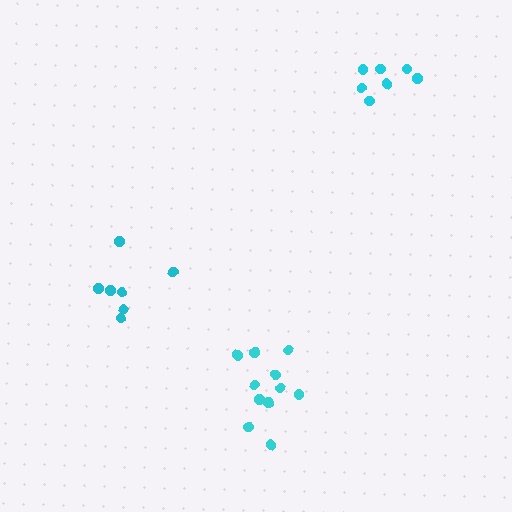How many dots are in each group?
Group 1: 11 dots, Group 2: 7 dots, Group 3: 7 dots (25 total).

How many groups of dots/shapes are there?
There are 3 groups.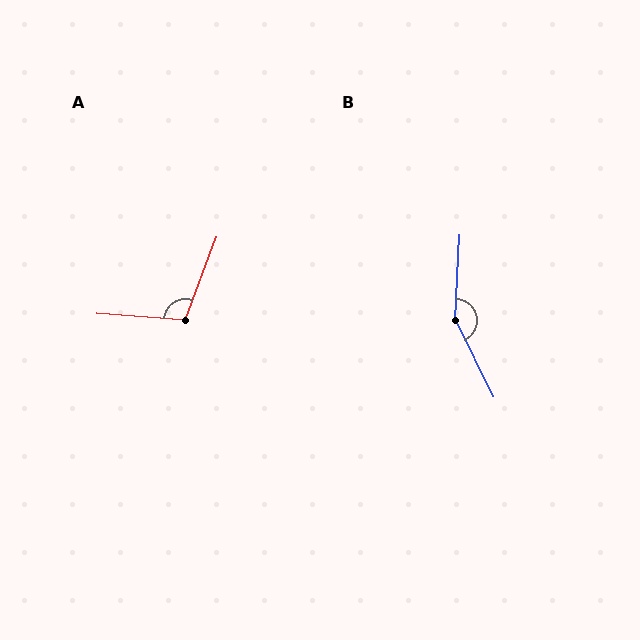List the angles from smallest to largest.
A (106°), B (151°).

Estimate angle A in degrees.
Approximately 106 degrees.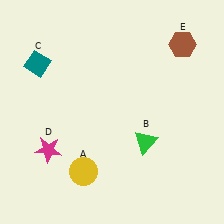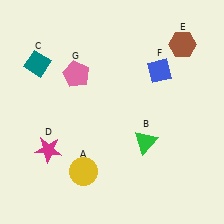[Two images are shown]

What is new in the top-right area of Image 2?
A blue diamond (F) was added in the top-right area of Image 2.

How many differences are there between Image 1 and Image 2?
There are 2 differences between the two images.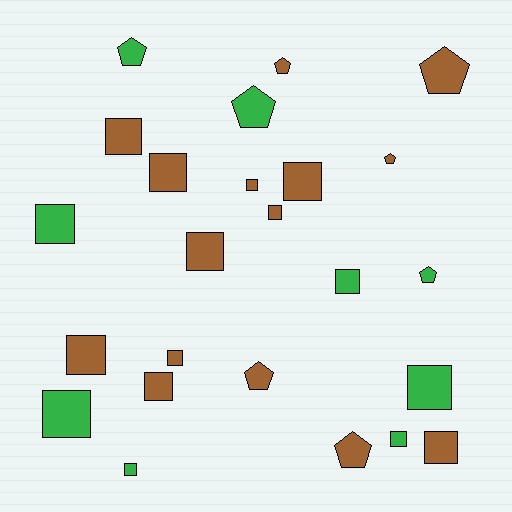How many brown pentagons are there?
There are 5 brown pentagons.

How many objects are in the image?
There are 24 objects.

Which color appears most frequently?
Brown, with 15 objects.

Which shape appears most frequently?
Square, with 16 objects.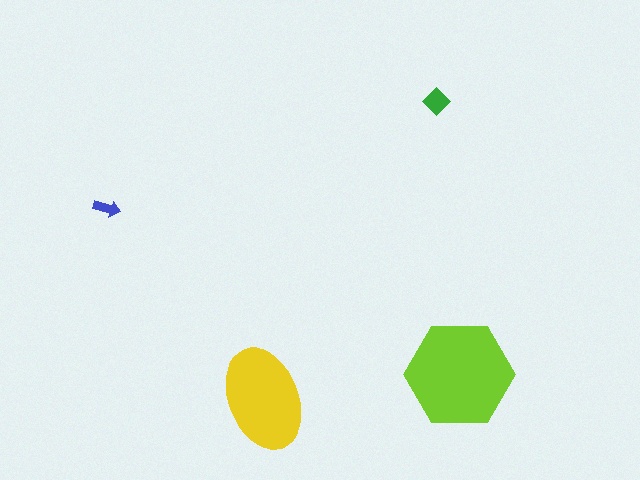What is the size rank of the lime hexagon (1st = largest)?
1st.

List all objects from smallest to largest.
The blue arrow, the green diamond, the yellow ellipse, the lime hexagon.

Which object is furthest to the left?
The blue arrow is leftmost.